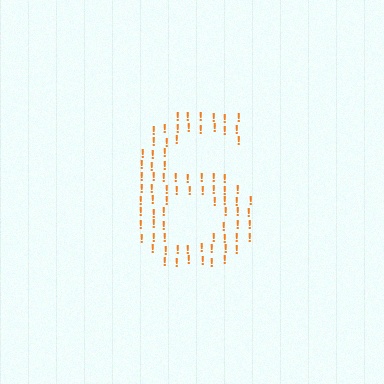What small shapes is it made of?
It is made of small exclamation marks.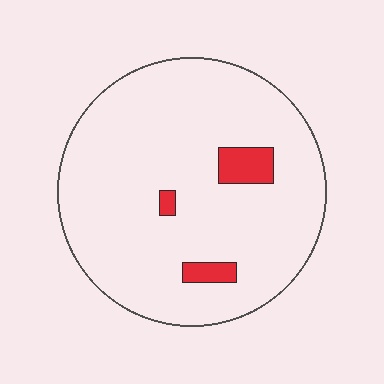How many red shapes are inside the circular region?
3.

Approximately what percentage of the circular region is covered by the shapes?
Approximately 5%.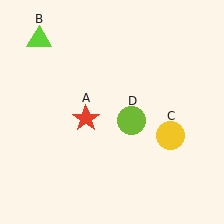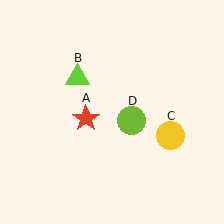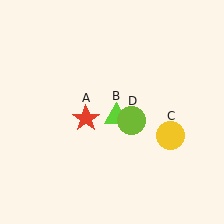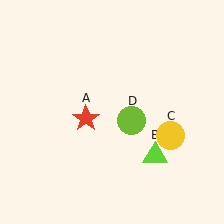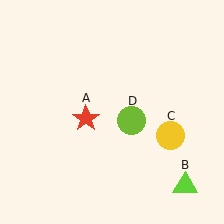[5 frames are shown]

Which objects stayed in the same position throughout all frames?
Red star (object A) and yellow circle (object C) and lime circle (object D) remained stationary.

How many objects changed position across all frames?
1 object changed position: lime triangle (object B).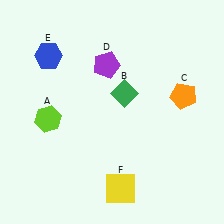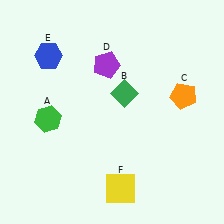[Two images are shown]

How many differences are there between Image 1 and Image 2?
There is 1 difference between the two images.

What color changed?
The hexagon (A) changed from lime in Image 1 to green in Image 2.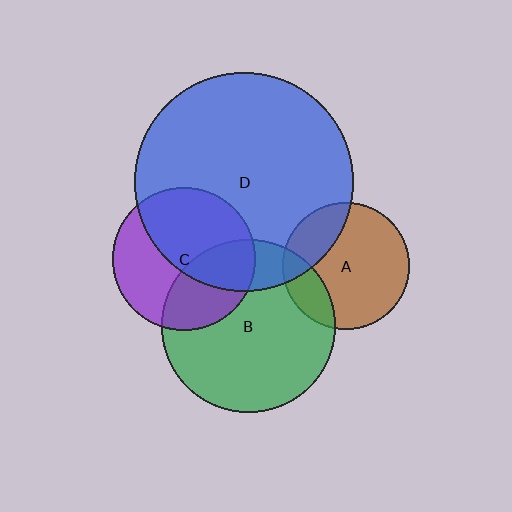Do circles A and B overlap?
Yes.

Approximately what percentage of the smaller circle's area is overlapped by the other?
Approximately 20%.